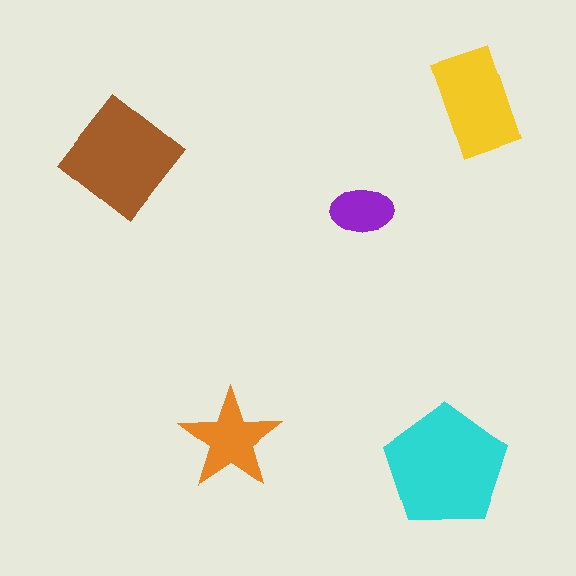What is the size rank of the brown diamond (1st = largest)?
2nd.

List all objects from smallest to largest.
The purple ellipse, the orange star, the yellow rectangle, the brown diamond, the cyan pentagon.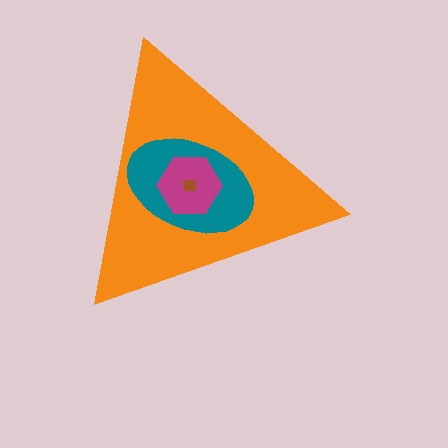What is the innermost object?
The brown square.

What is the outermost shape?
The orange triangle.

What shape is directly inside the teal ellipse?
The magenta hexagon.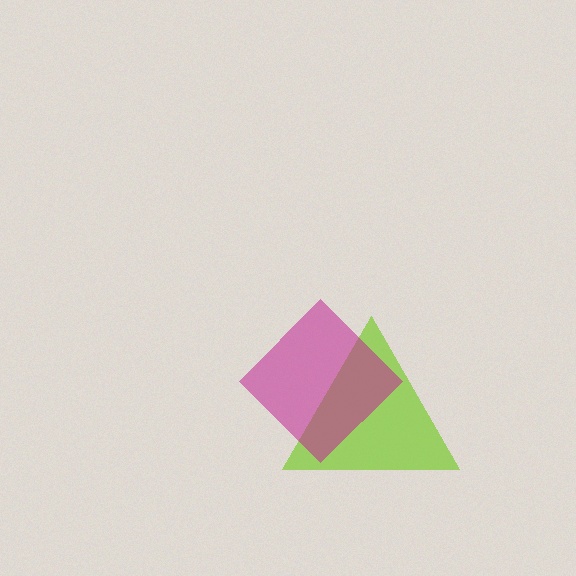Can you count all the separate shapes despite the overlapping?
Yes, there are 2 separate shapes.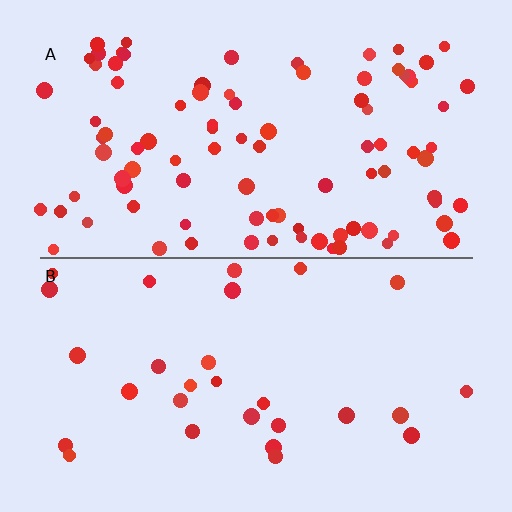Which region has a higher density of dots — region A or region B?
A (the top).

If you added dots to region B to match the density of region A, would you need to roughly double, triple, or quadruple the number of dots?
Approximately triple.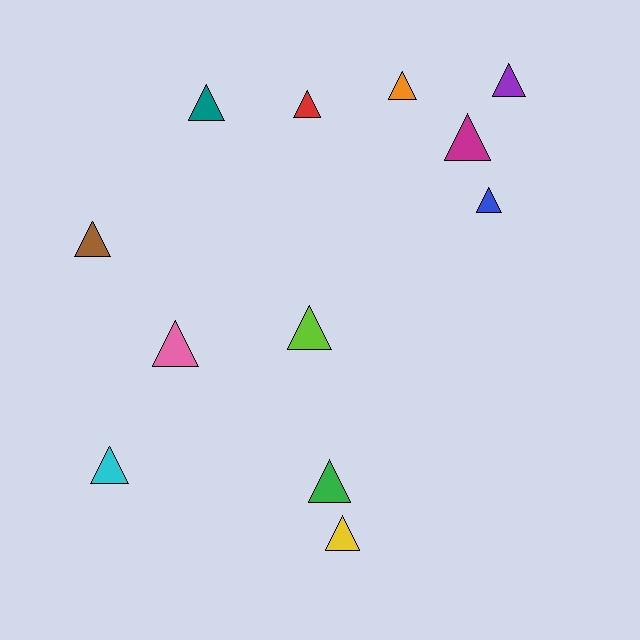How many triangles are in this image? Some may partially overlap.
There are 12 triangles.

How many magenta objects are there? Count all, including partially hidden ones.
There is 1 magenta object.